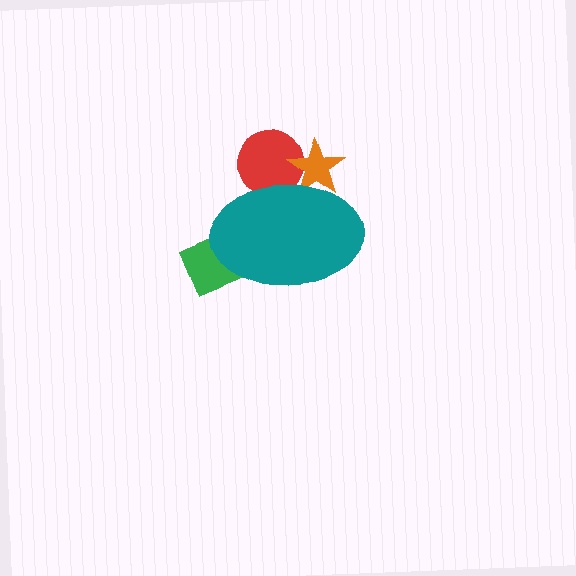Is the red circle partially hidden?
Yes, the red circle is partially hidden behind the teal ellipse.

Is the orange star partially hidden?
Yes, the orange star is partially hidden behind the teal ellipse.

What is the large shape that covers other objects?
A teal ellipse.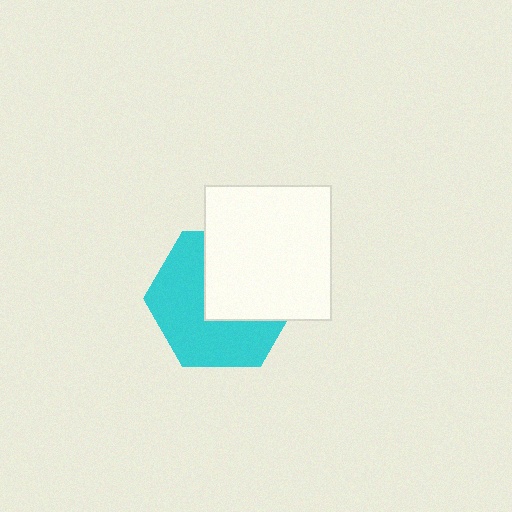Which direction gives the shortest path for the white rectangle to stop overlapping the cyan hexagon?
Moving toward the upper-right gives the shortest separation.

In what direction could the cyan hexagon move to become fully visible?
The cyan hexagon could move toward the lower-left. That would shift it out from behind the white rectangle entirely.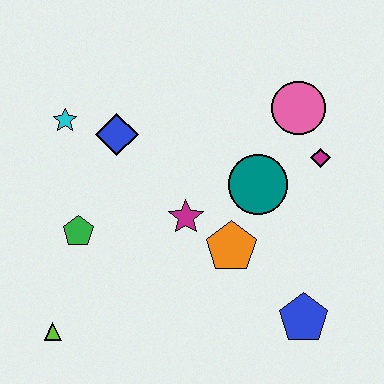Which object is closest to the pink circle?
The magenta diamond is closest to the pink circle.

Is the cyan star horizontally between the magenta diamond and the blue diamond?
No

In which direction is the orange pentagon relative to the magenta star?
The orange pentagon is to the right of the magenta star.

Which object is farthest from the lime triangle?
The pink circle is farthest from the lime triangle.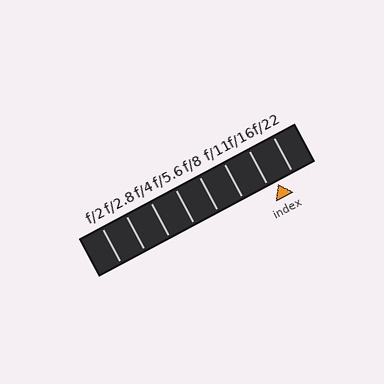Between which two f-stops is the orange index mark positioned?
The index mark is between f/16 and f/22.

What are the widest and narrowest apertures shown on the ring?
The widest aperture shown is f/2 and the narrowest is f/22.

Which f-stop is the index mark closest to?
The index mark is closest to f/16.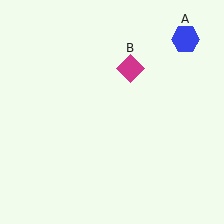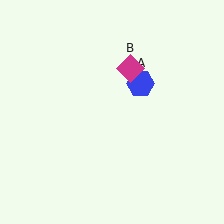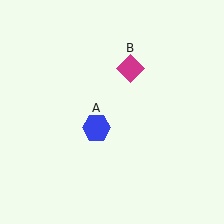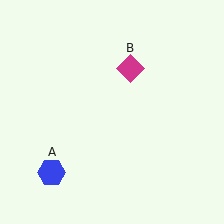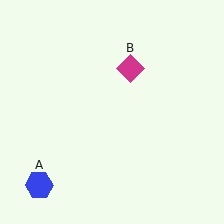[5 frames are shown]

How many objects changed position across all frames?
1 object changed position: blue hexagon (object A).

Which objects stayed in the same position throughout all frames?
Magenta diamond (object B) remained stationary.